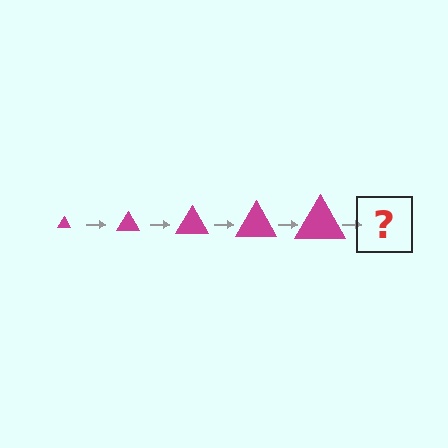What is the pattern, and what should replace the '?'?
The pattern is that the triangle gets progressively larger each step. The '?' should be a magenta triangle, larger than the previous one.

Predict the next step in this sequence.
The next step is a magenta triangle, larger than the previous one.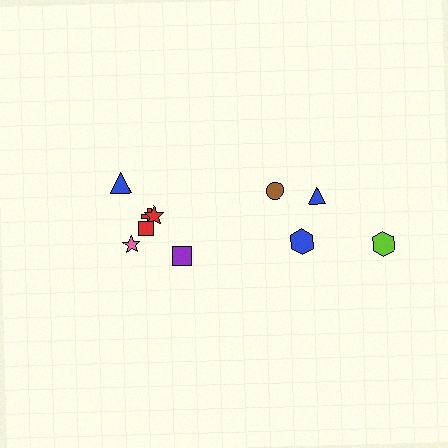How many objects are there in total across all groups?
There are 10 objects.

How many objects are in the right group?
There are 4 objects.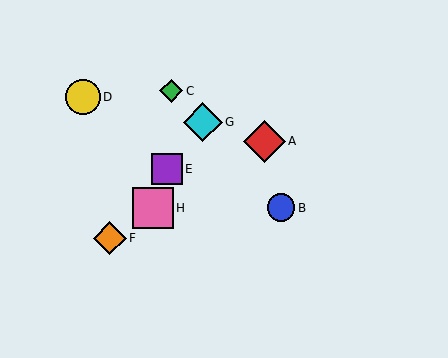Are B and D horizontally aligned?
No, B is at y≈208 and D is at y≈97.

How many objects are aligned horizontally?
2 objects (B, H) are aligned horizontally.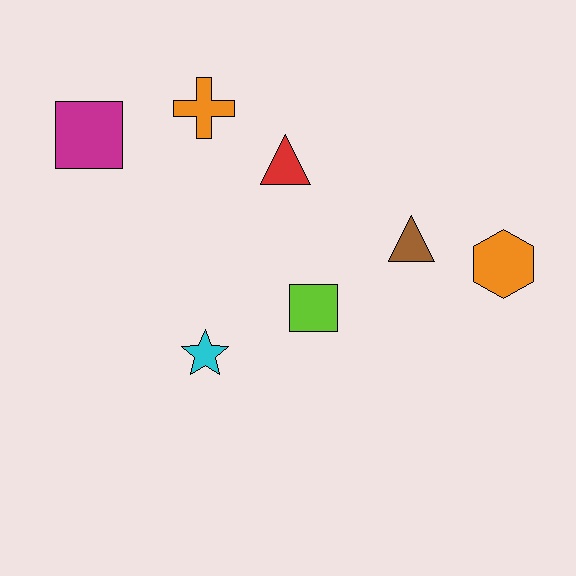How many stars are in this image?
There is 1 star.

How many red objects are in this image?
There is 1 red object.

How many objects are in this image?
There are 7 objects.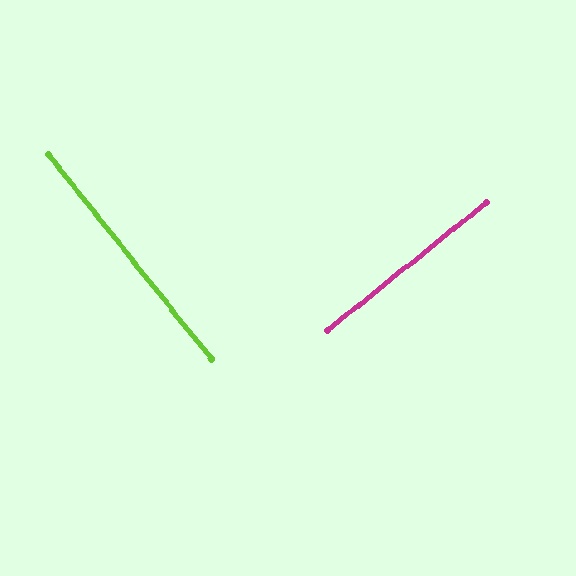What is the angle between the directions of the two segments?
Approximately 90 degrees.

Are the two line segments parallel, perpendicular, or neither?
Perpendicular — they meet at approximately 90°.